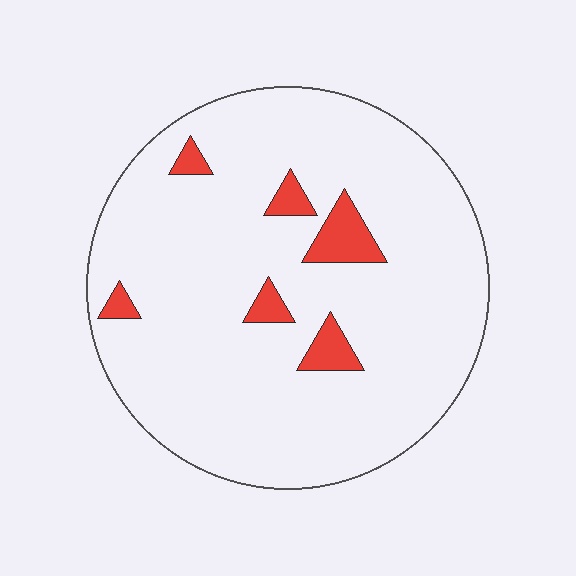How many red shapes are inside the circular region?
6.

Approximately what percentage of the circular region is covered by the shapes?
Approximately 10%.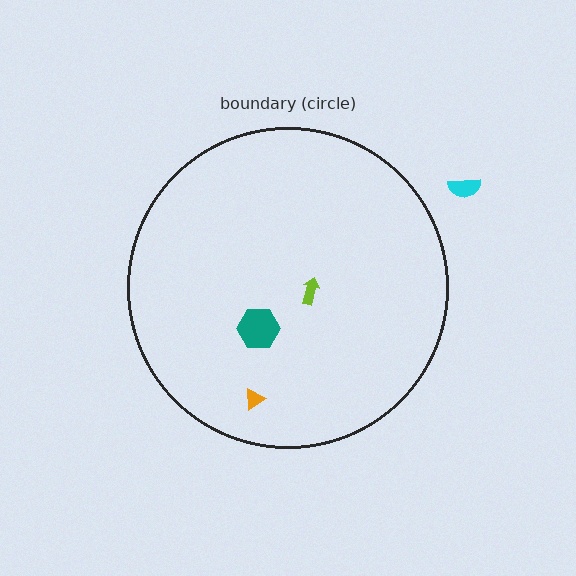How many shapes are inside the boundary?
3 inside, 1 outside.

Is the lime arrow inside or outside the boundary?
Inside.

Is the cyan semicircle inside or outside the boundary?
Outside.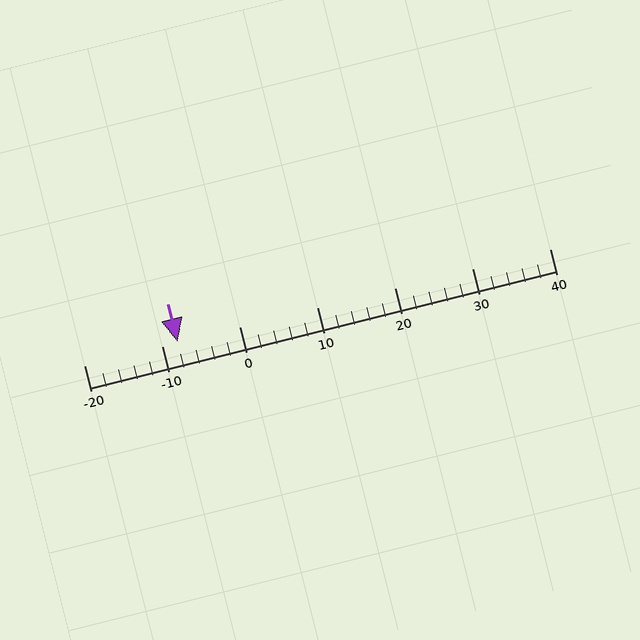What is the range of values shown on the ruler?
The ruler shows values from -20 to 40.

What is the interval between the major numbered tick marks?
The major tick marks are spaced 10 units apart.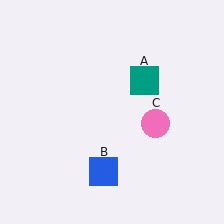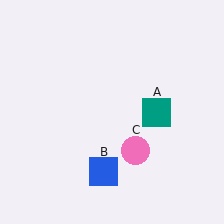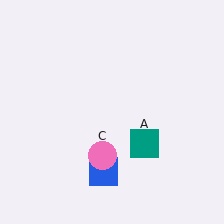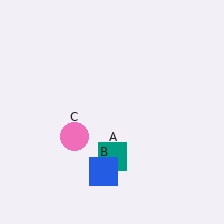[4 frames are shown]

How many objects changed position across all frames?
2 objects changed position: teal square (object A), pink circle (object C).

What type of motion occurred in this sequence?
The teal square (object A), pink circle (object C) rotated clockwise around the center of the scene.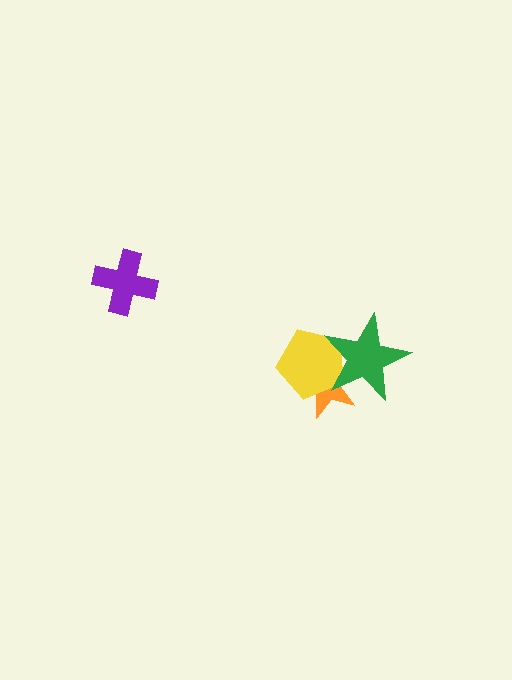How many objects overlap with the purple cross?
0 objects overlap with the purple cross.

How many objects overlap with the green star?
2 objects overlap with the green star.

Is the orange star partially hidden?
Yes, it is partially covered by another shape.